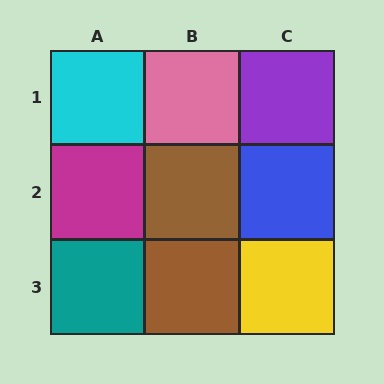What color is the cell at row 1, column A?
Cyan.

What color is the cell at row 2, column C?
Blue.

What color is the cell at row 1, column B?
Pink.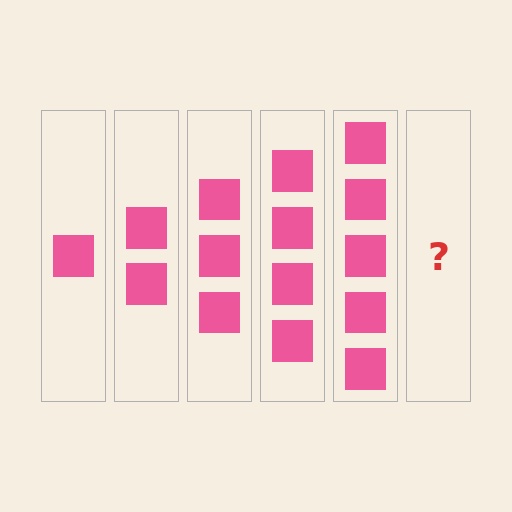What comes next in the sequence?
The next element should be 6 squares.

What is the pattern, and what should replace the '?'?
The pattern is that each step adds one more square. The '?' should be 6 squares.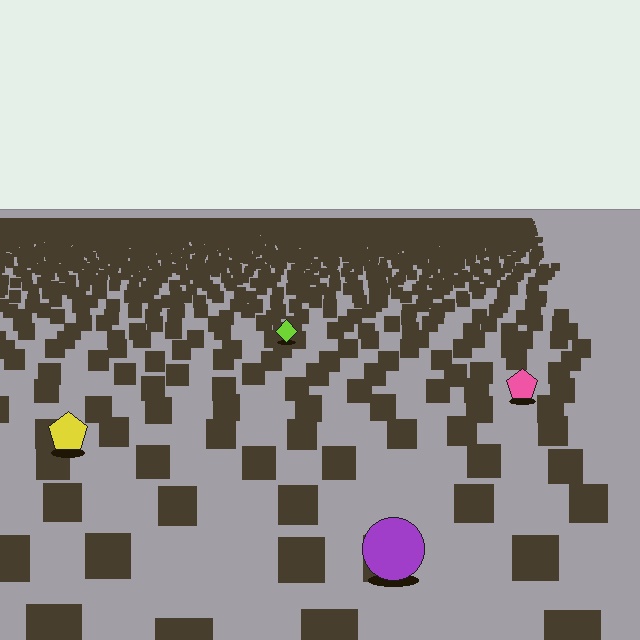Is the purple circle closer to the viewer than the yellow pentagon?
Yes. The purple circle is closer — you can tell from the texture gradient: the ground texture is coarser near it.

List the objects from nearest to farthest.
From nearest to farthest: the purple circle, the yellow pentagon, the pink pentagon, the lime diamond.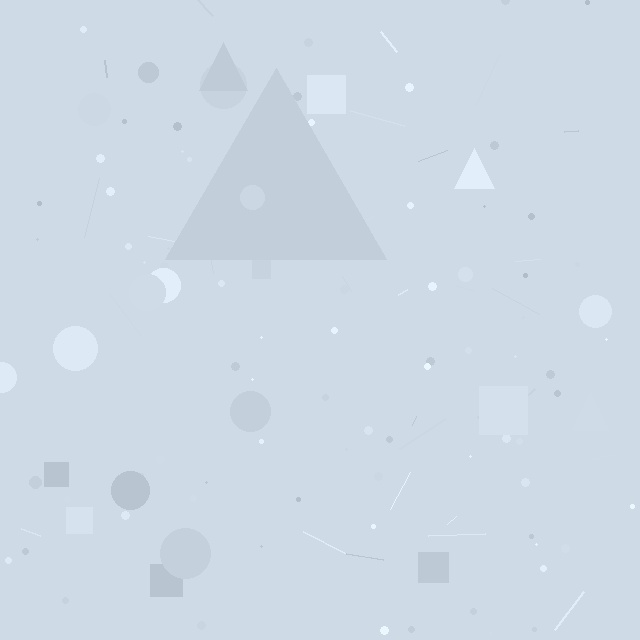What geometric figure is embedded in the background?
A triangle is embedded in the background.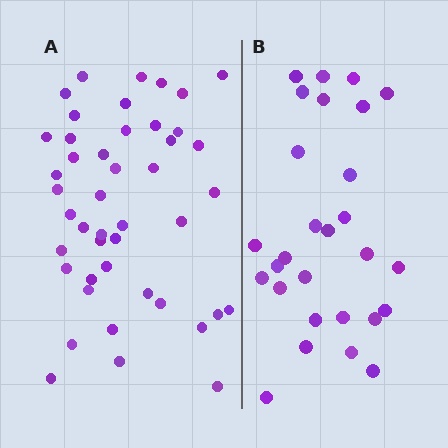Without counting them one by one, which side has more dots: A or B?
Region A (the left region) has more dots.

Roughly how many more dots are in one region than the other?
Region A has approximately 15 more dots than region B.